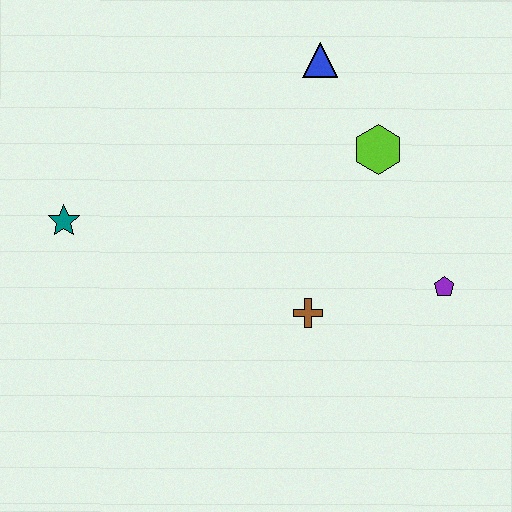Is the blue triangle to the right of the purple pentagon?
No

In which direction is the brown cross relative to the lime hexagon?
The brown cross is below the lime hexagon.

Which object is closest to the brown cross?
The purple pentagon is closest to the brown cross.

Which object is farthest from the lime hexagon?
The teal star is farthest from the lime hexagon.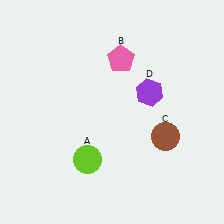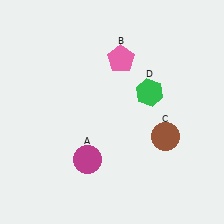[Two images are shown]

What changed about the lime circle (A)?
In Image 1, A is lime. In Image 2, it changed to magenta.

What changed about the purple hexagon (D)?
In Image 1, D is purple. In Image 2, it changed to green.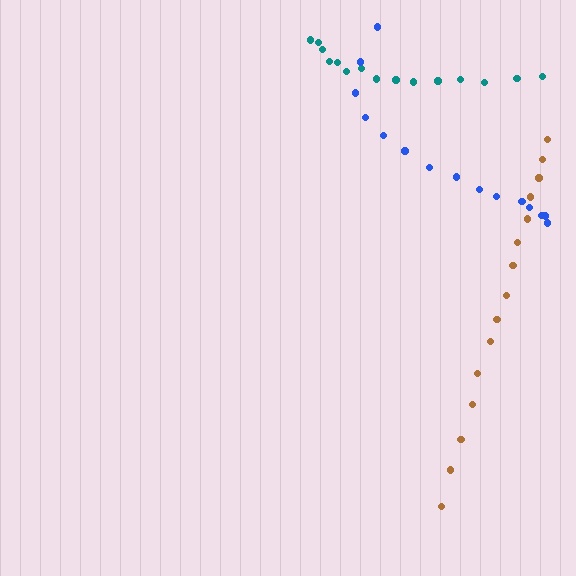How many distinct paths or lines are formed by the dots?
There are 3 distinct paths.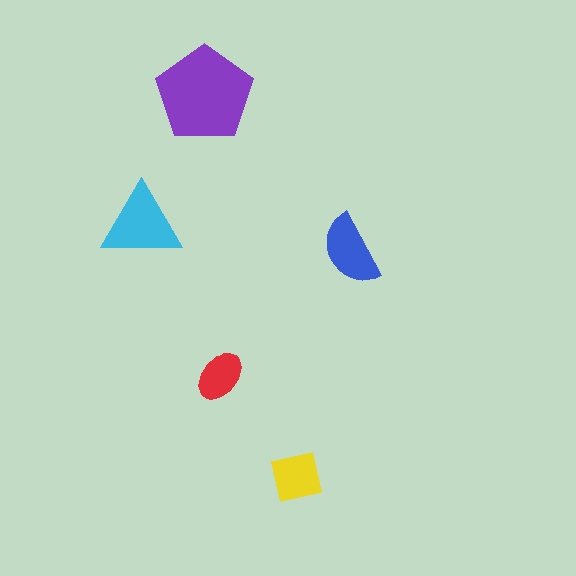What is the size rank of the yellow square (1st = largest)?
4th.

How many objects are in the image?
There are 5 objects in the image.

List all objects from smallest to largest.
The red ellipse, the yellow square, the blue semicircle, the cyan triangle, the purple pentagon.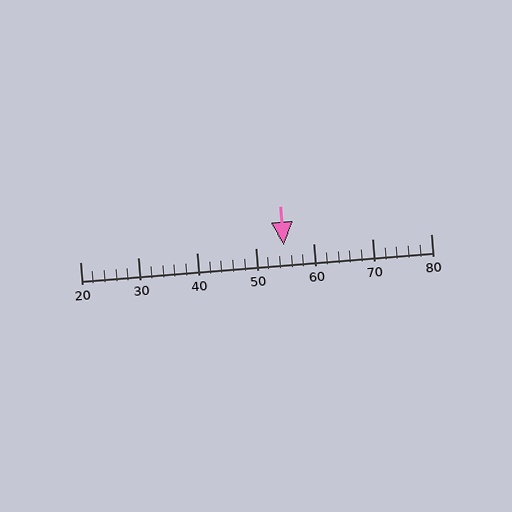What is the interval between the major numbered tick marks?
The major tick marks are spaced 10 units apart.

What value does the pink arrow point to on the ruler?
The pink arrow points to approximately 55.